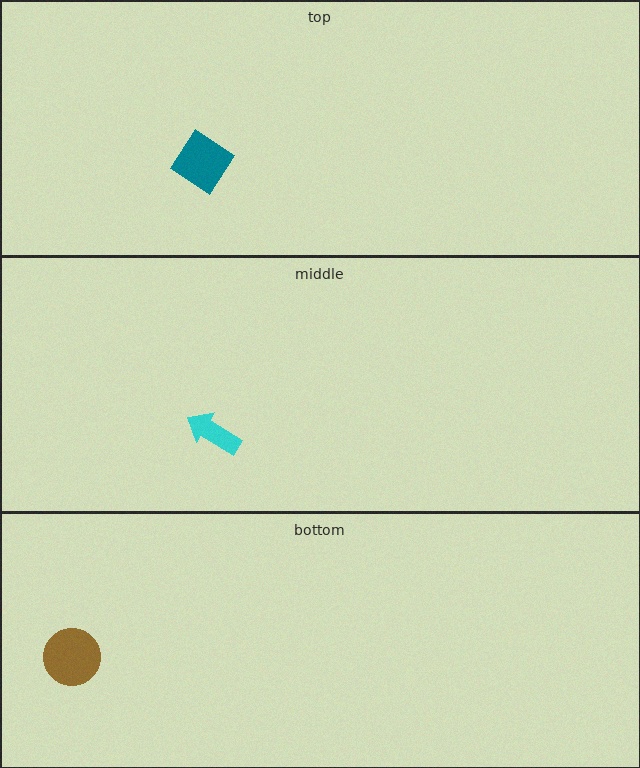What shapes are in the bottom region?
The brown circle.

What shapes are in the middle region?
The cyan arrow.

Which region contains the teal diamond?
The top region.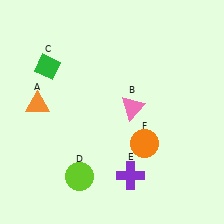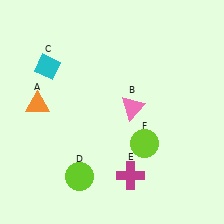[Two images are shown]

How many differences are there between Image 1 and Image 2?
There are 3 differences between the two images.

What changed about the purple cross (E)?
In Image 1, E is purple. In Image 2, it changed to magenta.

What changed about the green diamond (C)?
In Image 1, C is green. In Image 2, it changed to cyan.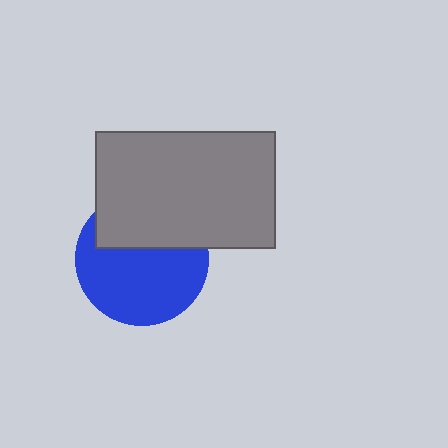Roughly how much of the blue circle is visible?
About half of it is visible (roughly 62%).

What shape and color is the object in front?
The object in front is a gray rectangle.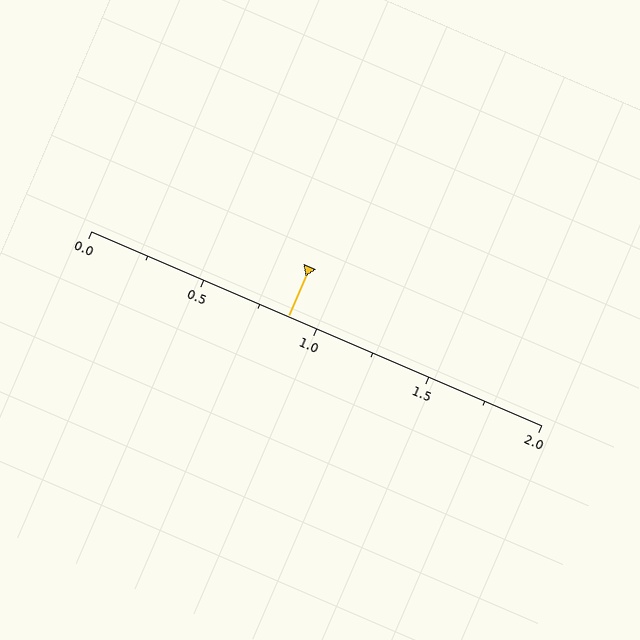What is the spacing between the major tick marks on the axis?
The major ticks are spaced 0.5 apart.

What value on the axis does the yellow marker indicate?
The marker indicates approximately 0.88.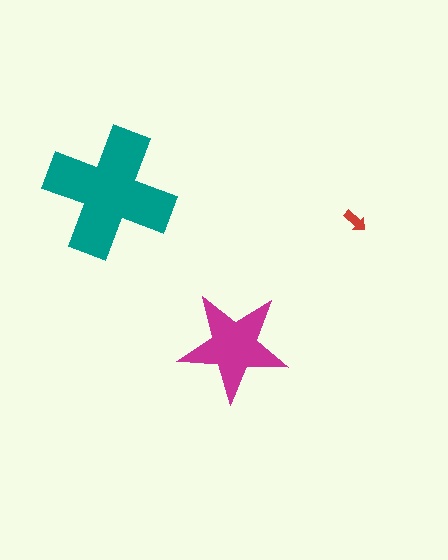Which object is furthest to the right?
The red arrow is rightmost.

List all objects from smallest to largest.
The red arrow, the magenta star, the teal cross.